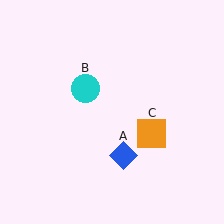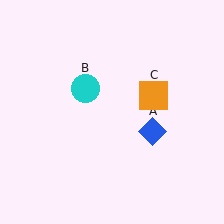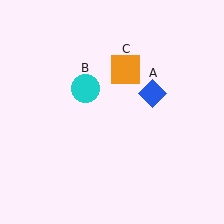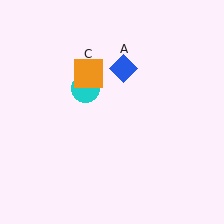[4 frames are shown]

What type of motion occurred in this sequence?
The blue diamond (object A), orange square (object C) rotated counterclockwise around the center of the scene.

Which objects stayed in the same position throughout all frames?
Cyan circle (object B) remained stationary.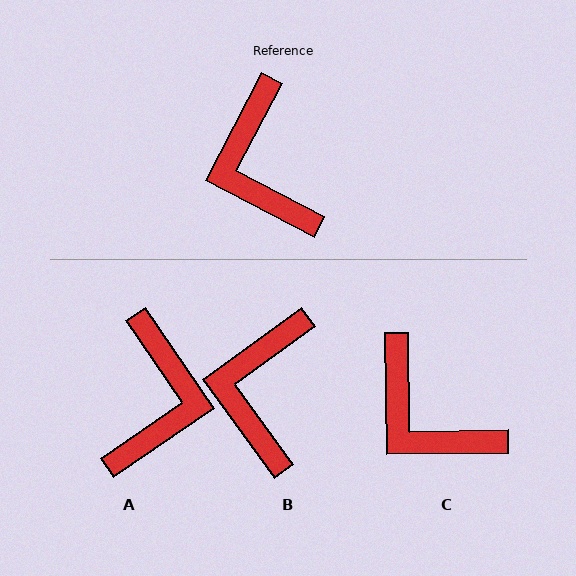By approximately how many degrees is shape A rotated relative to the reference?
Approximately 152 degrees counter-clockwise.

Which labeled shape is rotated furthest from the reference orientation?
A, about 152 degrees away.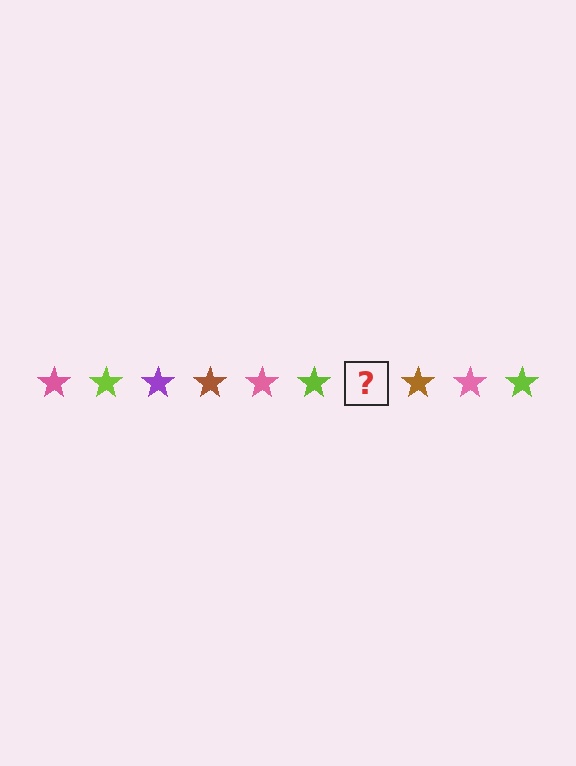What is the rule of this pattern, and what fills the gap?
The rule is that the pattern cycles through pink, lime, purple, brown stars. The gap should be filled with a purple star.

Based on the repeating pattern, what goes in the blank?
The blank should be a purple star.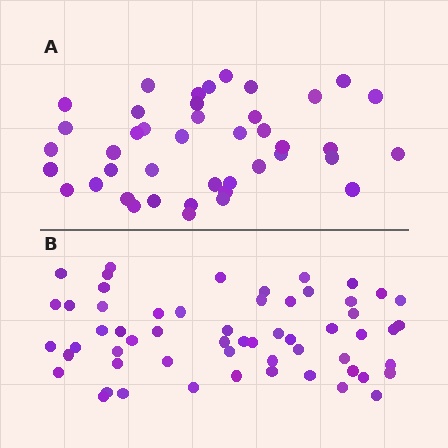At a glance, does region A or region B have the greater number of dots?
Region B (the bottom region) has more dots.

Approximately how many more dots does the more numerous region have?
Region B has approximately 15 more dots than region A.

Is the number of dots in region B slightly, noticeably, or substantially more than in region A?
Region B has noticeably more, but not dramatically so. The ratio is roughly 1.4 to 1.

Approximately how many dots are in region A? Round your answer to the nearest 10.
About 40 dots. (The exact count is 42, which rounds to 40.)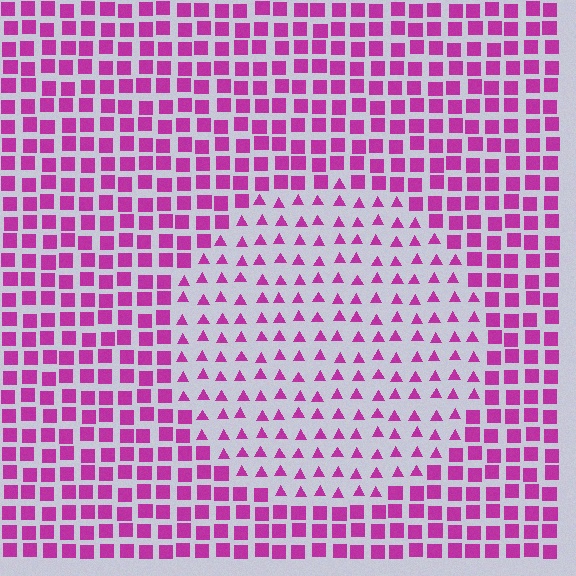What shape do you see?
I see a circle.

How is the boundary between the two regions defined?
The boundary is defined by a change in element shape: triangles inside vs. squares outside. All elements share the same color and spacing.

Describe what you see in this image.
The image is filled with small magenta elements arranged in a uniform grid. A circle-shaped region contains triangles, while the surrounding area contains squares. The boundary is defined purely by the change in element shape.